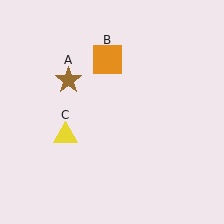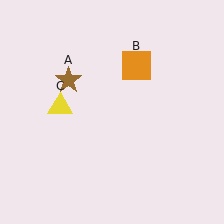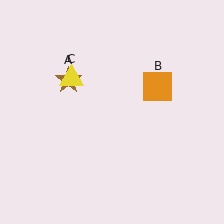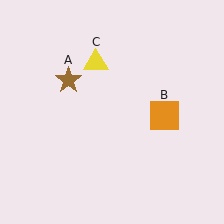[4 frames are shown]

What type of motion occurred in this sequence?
The orange square (object B), yellow triangle (object C) rotated clockwise around the center of the scene.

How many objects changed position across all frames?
2 objects changed position: orange square (object B), yellow triangle (object C).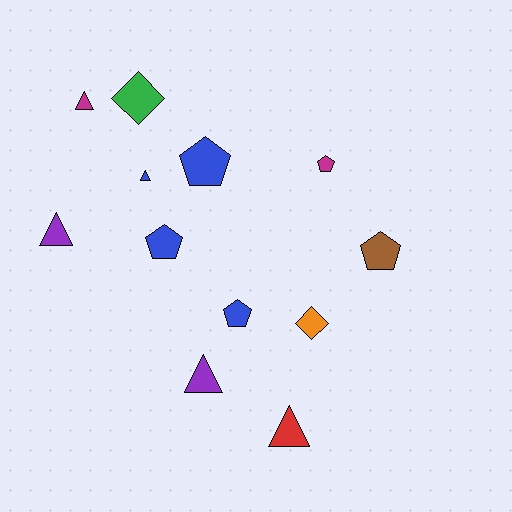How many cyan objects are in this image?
There are no cyan objects.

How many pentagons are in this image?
There are 5 pentagons.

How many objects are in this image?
There are 12 objects.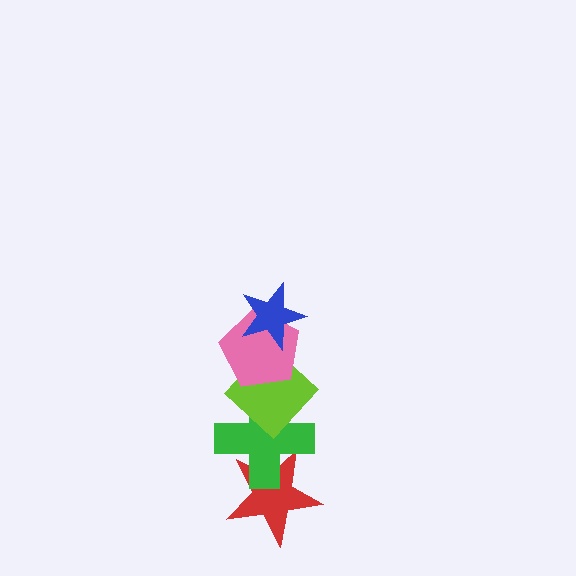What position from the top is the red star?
The red star is 5th from the top.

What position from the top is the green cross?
The green cross is 4th from the top.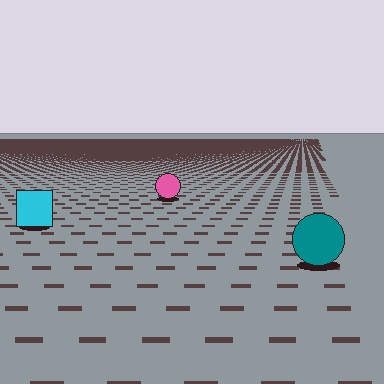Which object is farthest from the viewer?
The pink circle is farthest from the viewer. It appears smaller and the ground texture around it is denser.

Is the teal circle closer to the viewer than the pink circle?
Yes. The teal circle is closer — you can tell from the texture gradient: the ground texture is coarser near it.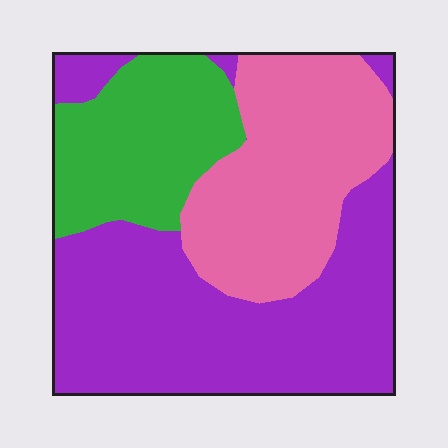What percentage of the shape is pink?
Pink takes up between a sixth and a third of the shape.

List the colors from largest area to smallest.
From largest to smallest: purple, pink, green.